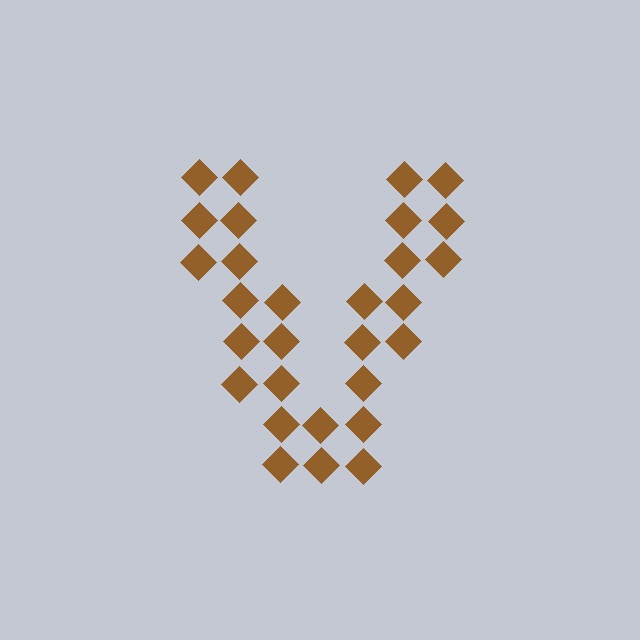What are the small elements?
The small elements are diamonds.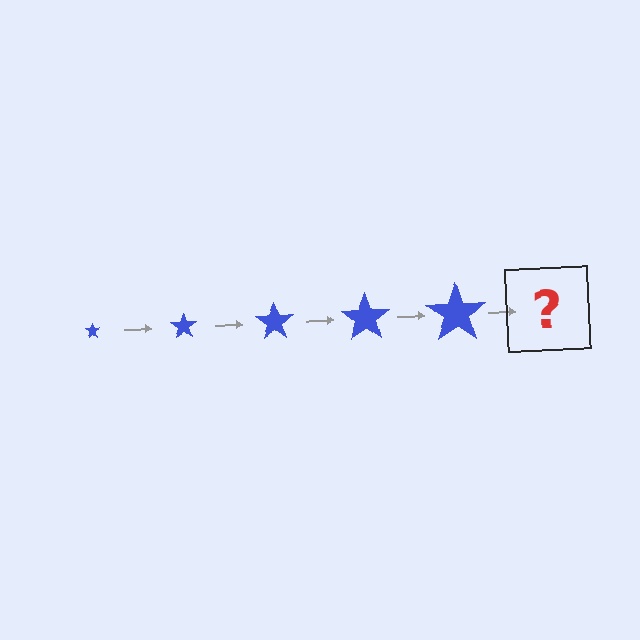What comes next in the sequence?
The next element should be a blue star, larger than the previous one.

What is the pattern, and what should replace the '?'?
The pattern is that the star gets progressively larger each step. The '?' should be a blue star, larger than the previous one.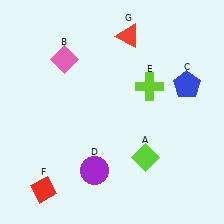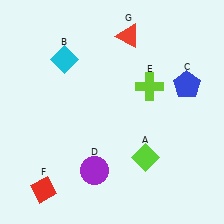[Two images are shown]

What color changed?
The diamond (B) changed from pink in Image 1 to cyan in Image 2.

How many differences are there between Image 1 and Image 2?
There is 1 difference between the two images.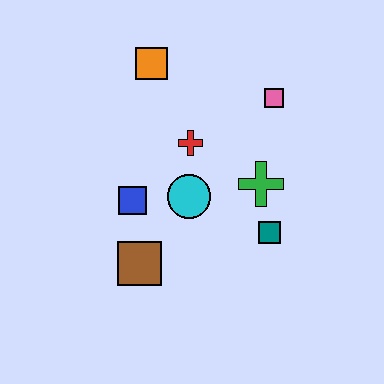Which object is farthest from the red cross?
The brown square is farthest from the red cross.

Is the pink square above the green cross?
Yes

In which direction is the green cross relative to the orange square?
The green cross is below the orange square.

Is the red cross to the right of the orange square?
Yes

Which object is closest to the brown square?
The blue square is closest to the brown square.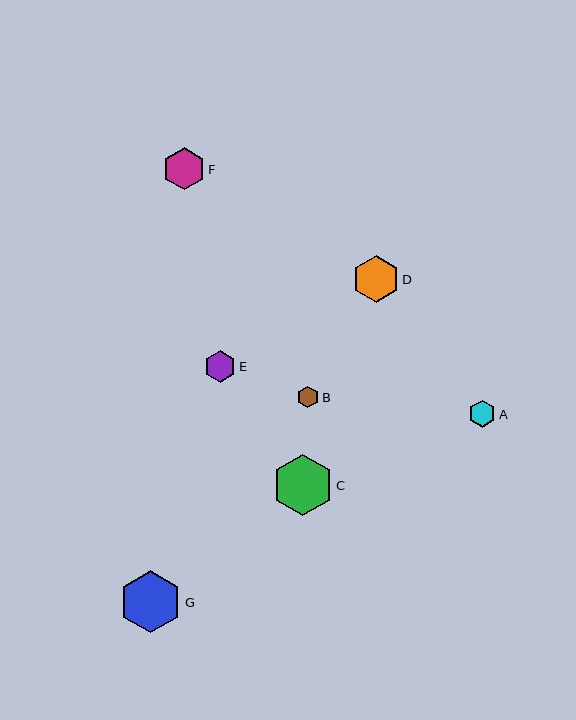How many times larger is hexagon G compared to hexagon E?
Hexagon G is approximately 1.9 times the size of hexagon E.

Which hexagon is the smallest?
Hexagon B is the smallest with a size of approximately 21 pixels.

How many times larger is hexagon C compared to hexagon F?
Hexagon C is approximately 1.4 times the size of hexagon F.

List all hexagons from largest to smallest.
From largest to smallest: G, C, D, F, E, A, B.